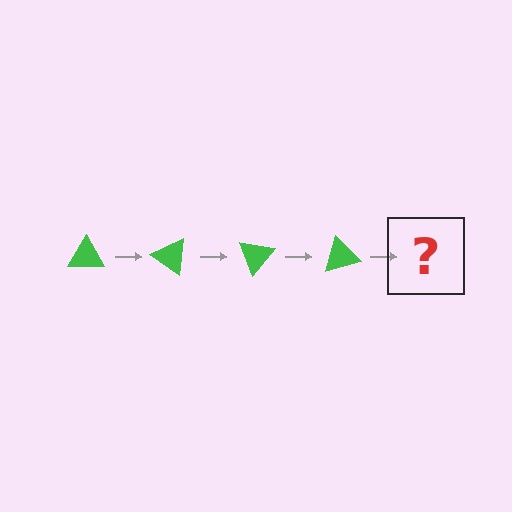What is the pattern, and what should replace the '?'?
The pattern is that the triangle rotates 35 degrees each step. The '?' should be a green triangle rotated 140 degrees.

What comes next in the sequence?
The next element should be a green triangle rotated 140 degrees.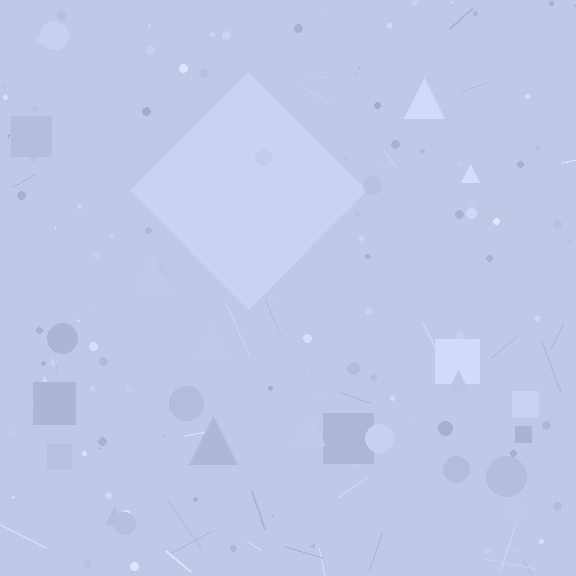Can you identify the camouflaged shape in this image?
The camouflaged shape is a diamond.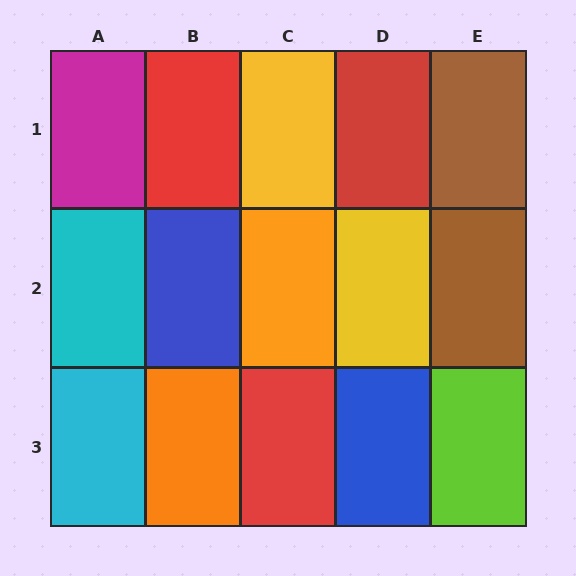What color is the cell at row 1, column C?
Yellow.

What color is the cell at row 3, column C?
Red.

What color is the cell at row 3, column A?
Cyan.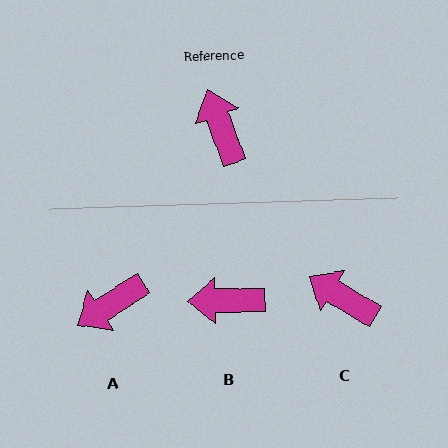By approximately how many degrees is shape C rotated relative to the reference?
Approximately 39 degrees counter-clockwise.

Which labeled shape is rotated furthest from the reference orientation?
A, about 103 degrees away.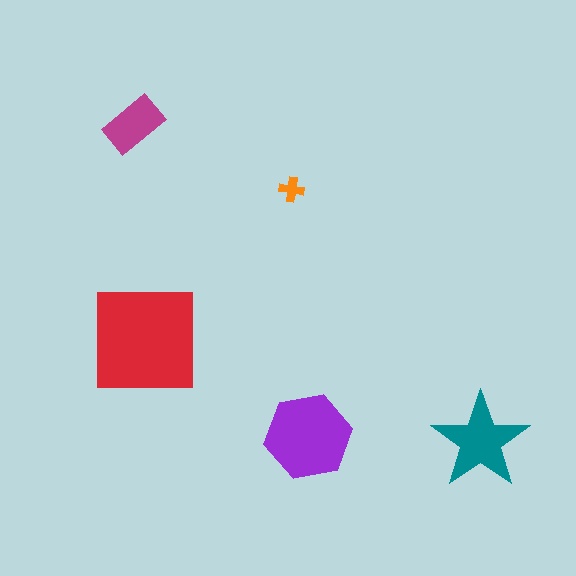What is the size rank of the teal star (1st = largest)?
3rd.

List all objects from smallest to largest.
The orange cross, the magenta rectangle, the teal star, the purple hexagon, the red square.